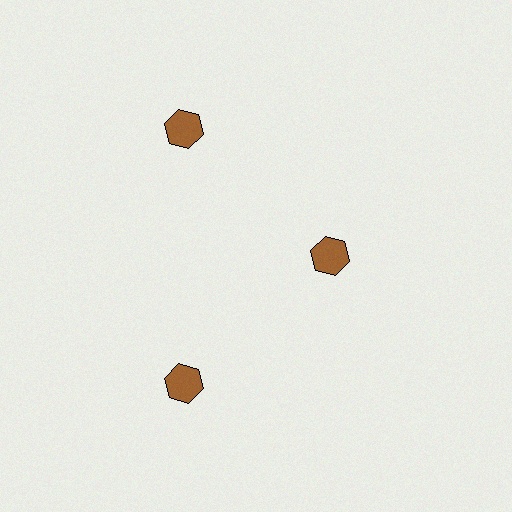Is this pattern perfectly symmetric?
No. The 3 brown hexagons are arranged in a ring, but one element near the 3 o'clock position is pulled inward toward the center, breaking the 3-fold rotational symmetry.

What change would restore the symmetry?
The symmetry would be restored by moving it outward, back onto the ring so that all 3 hexagons sit at equal angles and equal distance from the center.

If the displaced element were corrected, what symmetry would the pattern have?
It would have 3-fold rotational symmetry — the pattern would map onto itself every 120 degrees.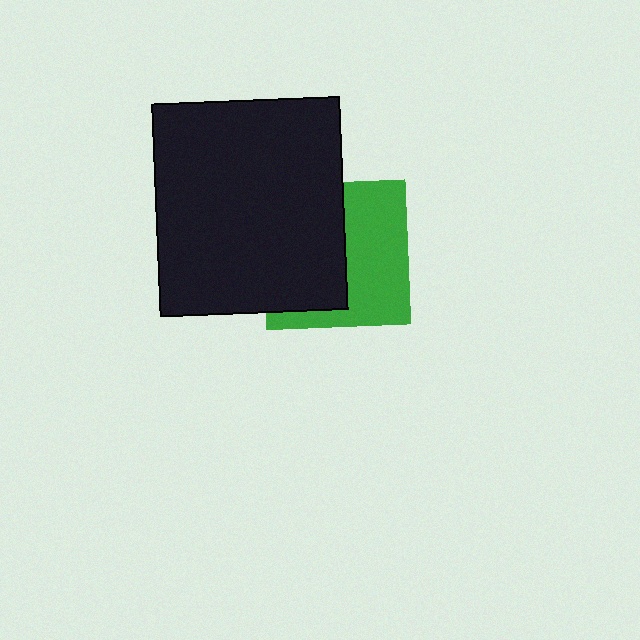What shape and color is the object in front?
The object in front is a black rectangle.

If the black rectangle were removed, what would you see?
You would see the complete green square.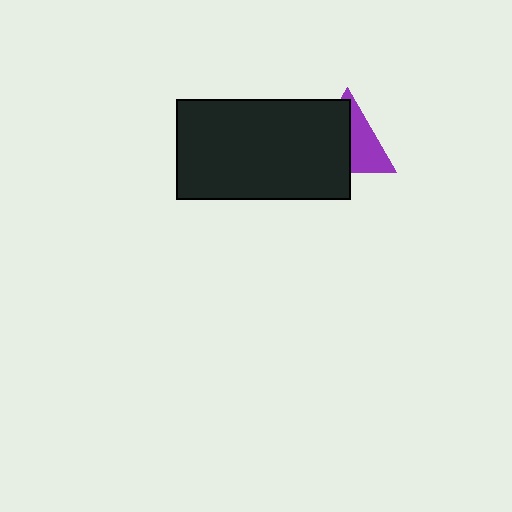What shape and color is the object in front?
The object in front is a black rectangle.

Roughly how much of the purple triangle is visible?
A small part of it is visible (roughly 44%).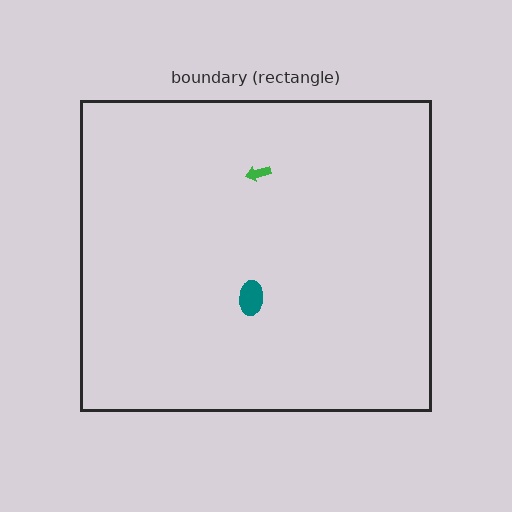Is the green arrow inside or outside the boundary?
Inside.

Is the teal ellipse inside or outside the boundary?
Inside.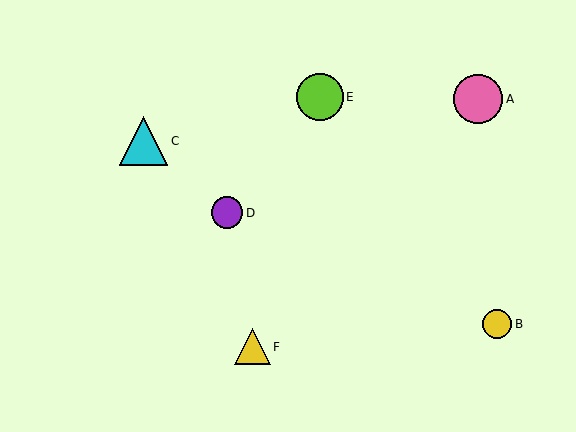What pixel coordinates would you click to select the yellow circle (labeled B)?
Click at (497, 324) to select the yellow circle B.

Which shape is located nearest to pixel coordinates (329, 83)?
The lime circle (labeled E) at (320, 97) is nearest to that location.